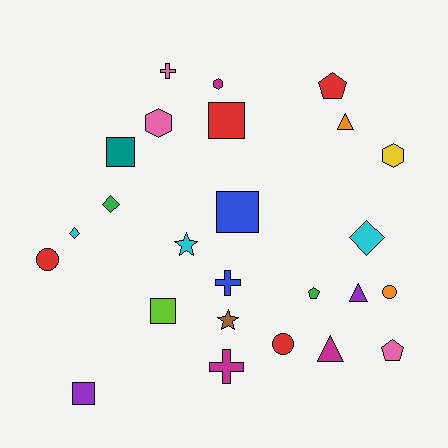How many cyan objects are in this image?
There are 3 cyan objects.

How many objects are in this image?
There are 25 objects.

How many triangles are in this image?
There are 3 triangles.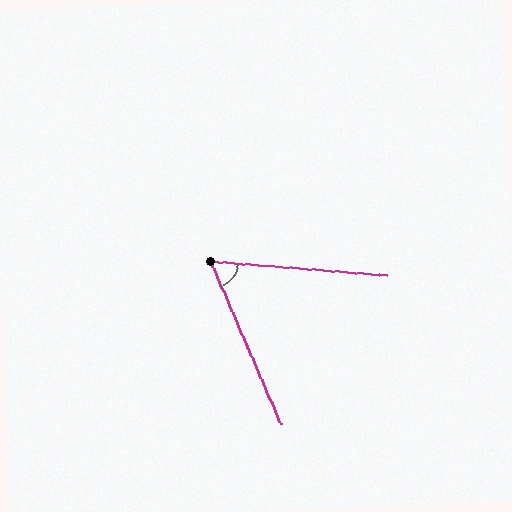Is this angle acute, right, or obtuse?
It is acute.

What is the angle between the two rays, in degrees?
Approximately 62 degrees.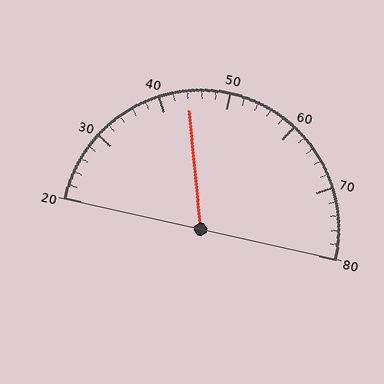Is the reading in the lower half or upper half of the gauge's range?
The reading is in the lower half of the range (20 to 80).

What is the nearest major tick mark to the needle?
The nearest major tick mark is 40.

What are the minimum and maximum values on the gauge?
The gauge ranges from 20 to 80.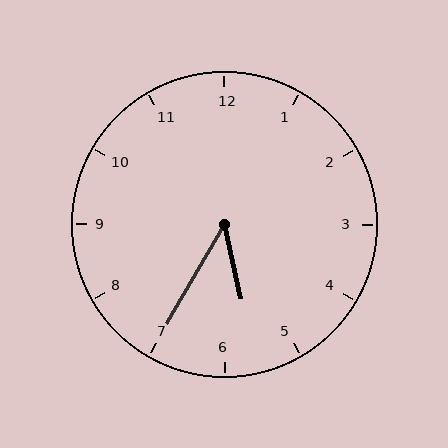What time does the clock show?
5:35.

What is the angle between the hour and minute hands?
Approximately 42 degrees.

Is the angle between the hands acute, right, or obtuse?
It is acute.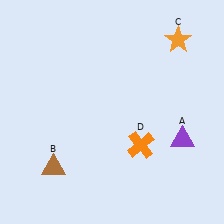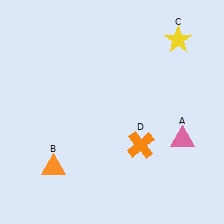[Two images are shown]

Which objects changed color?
A changed from purple to pink. B changed from brown to orange. C changed from orange to yellow.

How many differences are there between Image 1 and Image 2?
There are 3 differences between the two images.